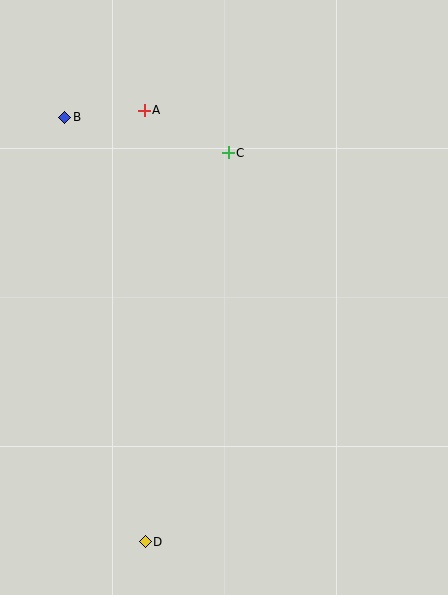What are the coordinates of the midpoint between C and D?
The midpoint between C and D is at (187, 347).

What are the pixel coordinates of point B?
Point B is at (65, 117).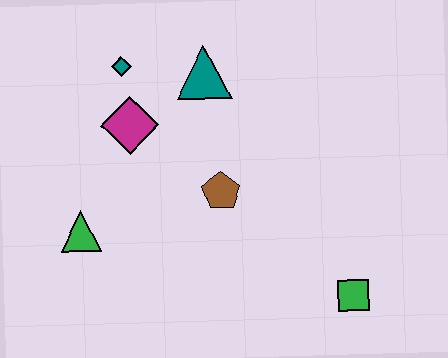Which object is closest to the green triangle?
The magenta diamond is closest to the green triangle.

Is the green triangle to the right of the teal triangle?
No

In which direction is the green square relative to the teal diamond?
The green square is below the teal diamond.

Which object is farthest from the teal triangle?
The green square is farthest from the teal triangle.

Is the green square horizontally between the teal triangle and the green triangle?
No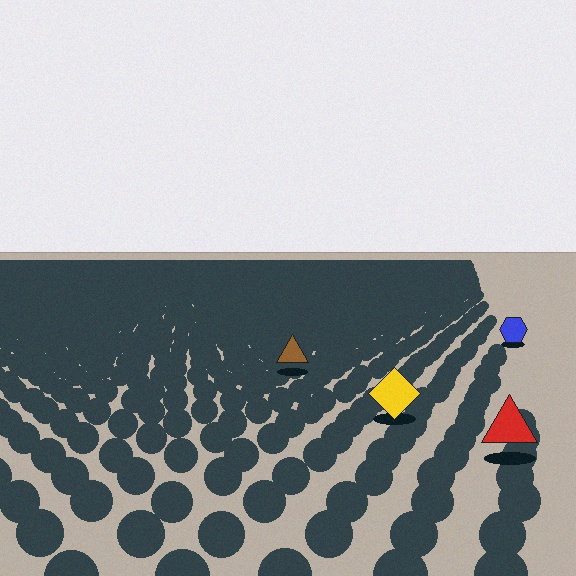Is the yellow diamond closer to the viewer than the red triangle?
No. The red triangle is closer — you can tell from the texture gradient: the ground texture is coarser near it.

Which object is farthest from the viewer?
The blue hexagon is farthest from the viewer. It appears smaller and the ground texture around it is denser.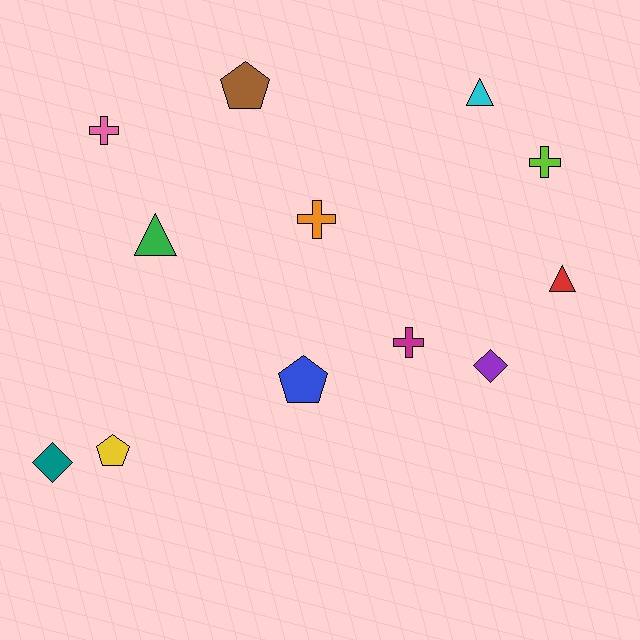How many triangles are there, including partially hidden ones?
There are 3 triangles.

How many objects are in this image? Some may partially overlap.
There are 12 objects.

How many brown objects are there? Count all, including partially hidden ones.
There is 1 brown object.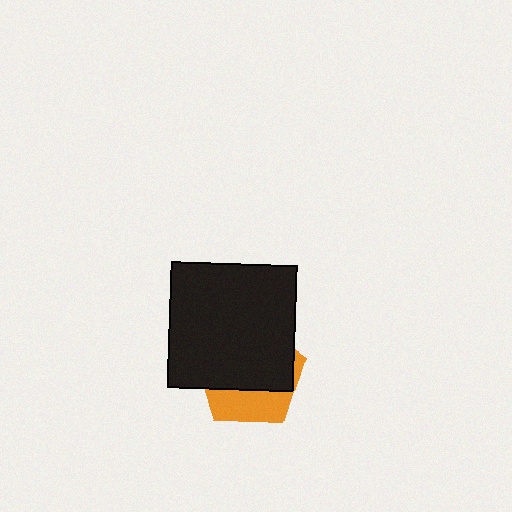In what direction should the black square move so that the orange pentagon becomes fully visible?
The black square should move up. That is the shortest direction to clear the overlap and leave the orange pentagon fully visible.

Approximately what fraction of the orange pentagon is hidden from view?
Roughly 67% of the orange pentagon is hidden behind the black square.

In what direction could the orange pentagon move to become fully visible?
The orange pentagon could move down. That would shift it out from behind the black square entirely.